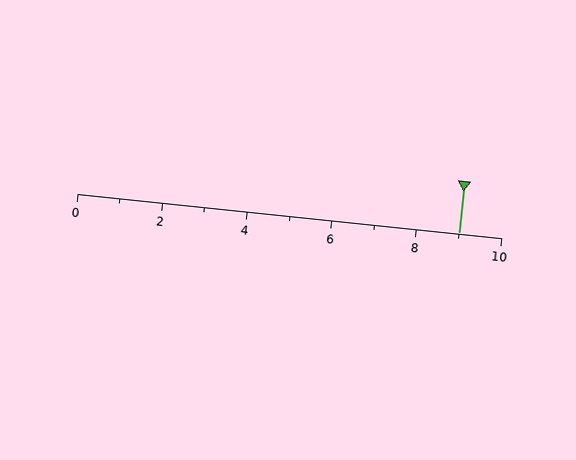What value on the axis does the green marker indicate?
The marker indicates approximately 9.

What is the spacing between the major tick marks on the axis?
The major ticks are spaced 2 apart.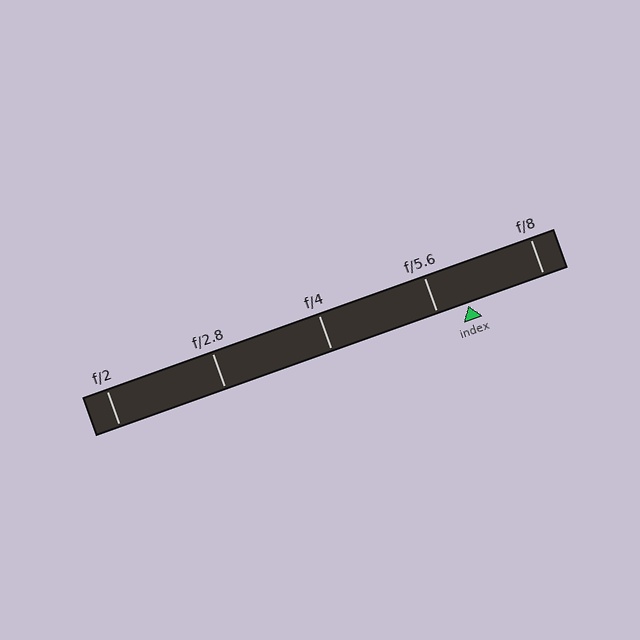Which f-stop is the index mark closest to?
The index mark is closest to f/5.6.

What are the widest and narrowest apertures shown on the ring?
The widest aperture shown is f/2 and the narrowest is f/8.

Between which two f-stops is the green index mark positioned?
The index mark is between f/5.6 and f/8.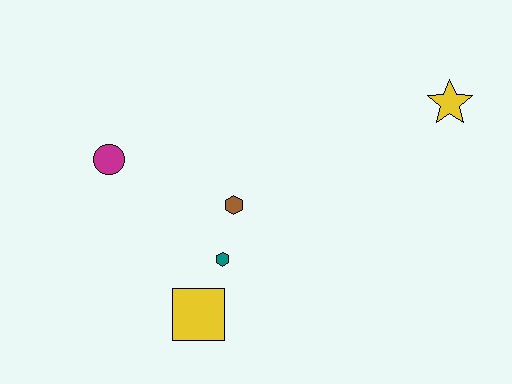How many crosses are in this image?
There are no crosses.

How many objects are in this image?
There are 5 objects.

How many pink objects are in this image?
There are no pink objects.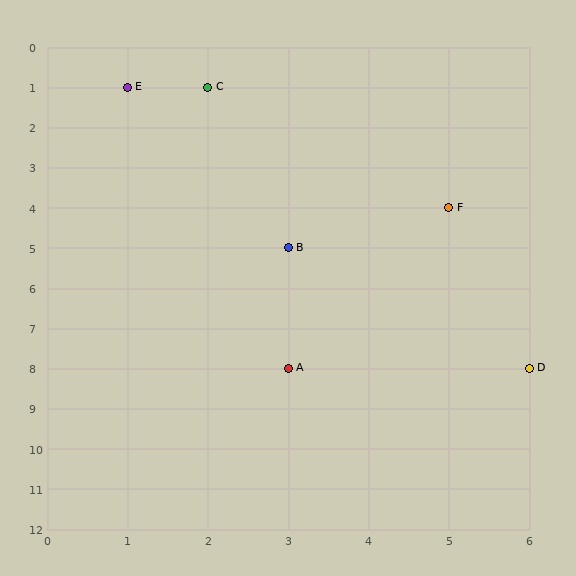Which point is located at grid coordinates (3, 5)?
Point B is at (3, 5).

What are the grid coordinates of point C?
Point C is at grid coordinates (2, 1).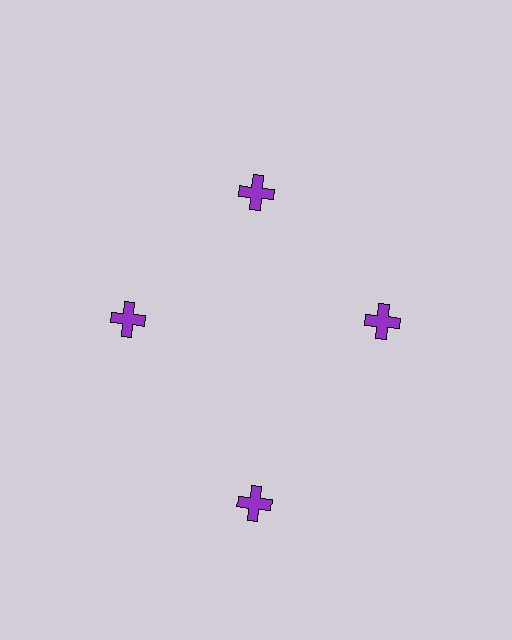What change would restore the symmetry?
The symmetry would be restored by moving it inward, back onto the ring so that all 4 crosses sit at equal angles and equal distance from the center.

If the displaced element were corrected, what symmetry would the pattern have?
It would have 4-fold rotational symmetry — the pattern would map onto itself every 90 degrees.